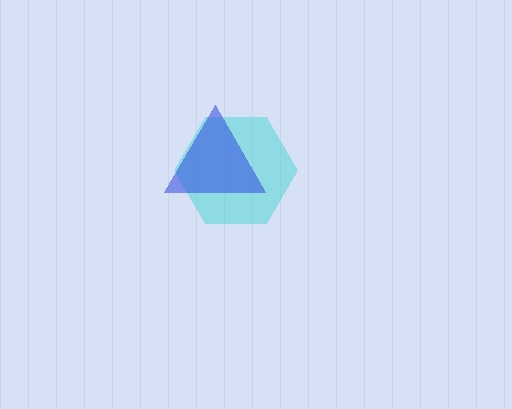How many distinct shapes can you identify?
There are 2 distinct shapes: a cyan hexagon, a blue triangle.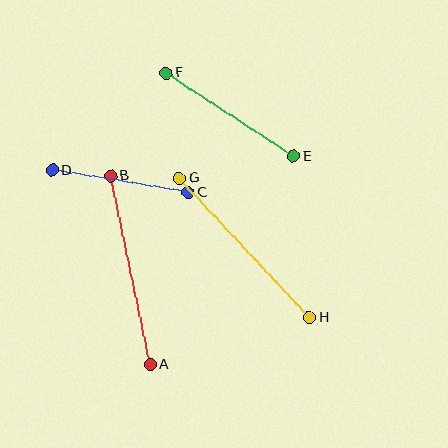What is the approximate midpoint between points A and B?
The midpoint is at approximately (131, 270) pixels.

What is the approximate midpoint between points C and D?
The midpoint is at approximately (120, 181) pixels.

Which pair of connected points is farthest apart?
Points A and B are farthest apart.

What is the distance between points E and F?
The distance is approximately 152 pixels.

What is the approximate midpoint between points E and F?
The midpoint is at approximately (230, 114) pixels.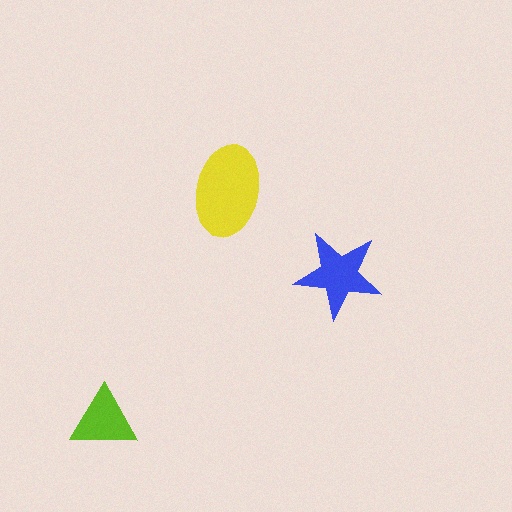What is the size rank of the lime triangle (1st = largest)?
3rd.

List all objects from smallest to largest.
The lime triangle, the blue star, the yellow ellipse.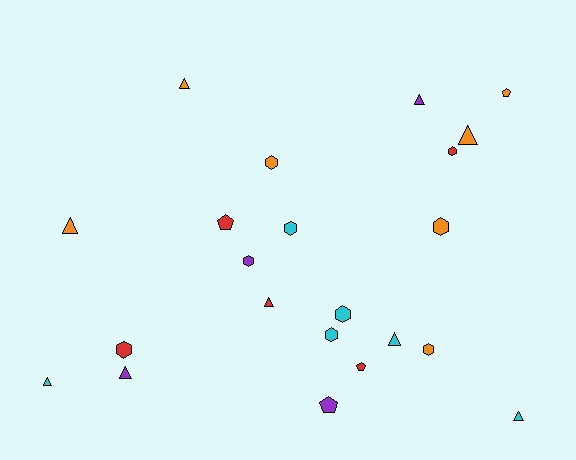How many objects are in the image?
There are 22 objects.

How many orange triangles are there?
There are 3 orange triangles.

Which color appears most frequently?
Orange, with 7 objects.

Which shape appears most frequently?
Triangle, with 9 objects.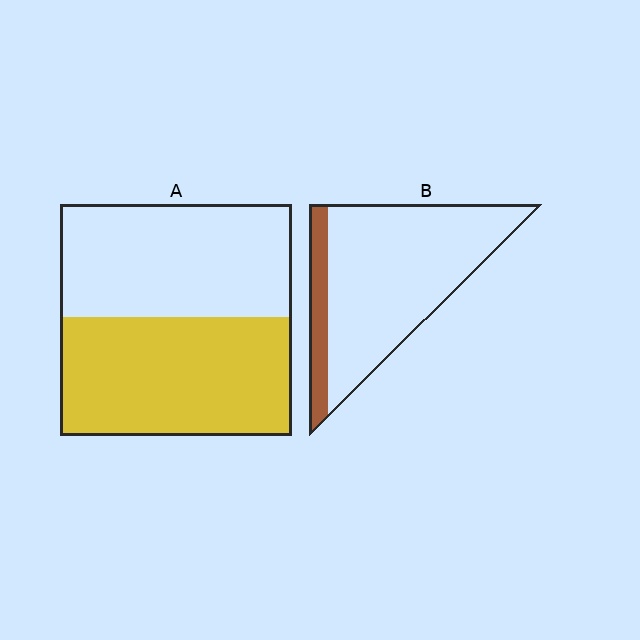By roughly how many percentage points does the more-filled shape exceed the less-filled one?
By roughly 35 percentage points (A over B).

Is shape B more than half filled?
No.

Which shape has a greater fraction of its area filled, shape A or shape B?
Shape A.